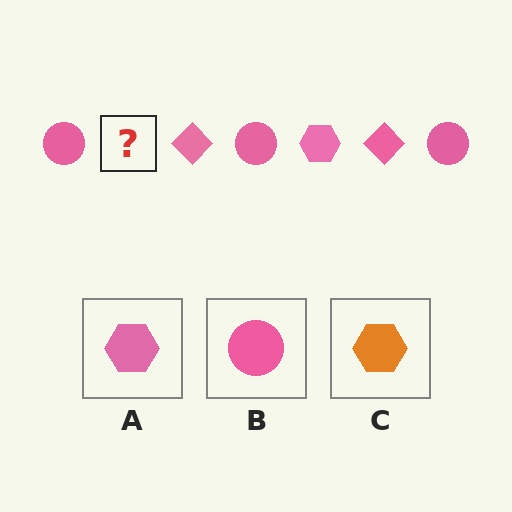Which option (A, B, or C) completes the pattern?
A.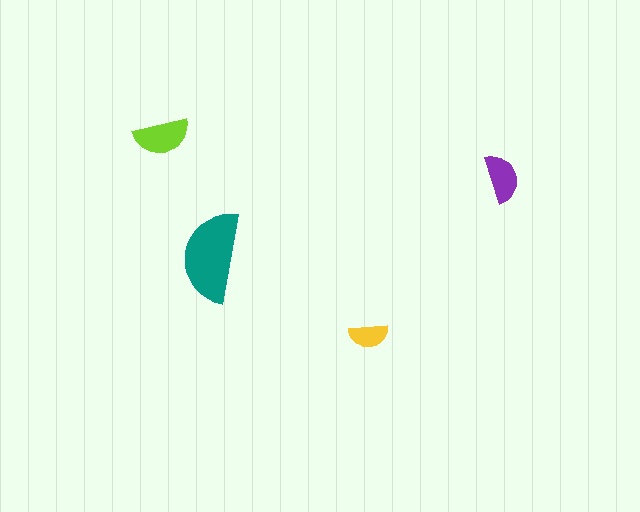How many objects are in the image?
There are 4 objects in the image.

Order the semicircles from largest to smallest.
the teal one, the lime one, the purple one, the yellow one.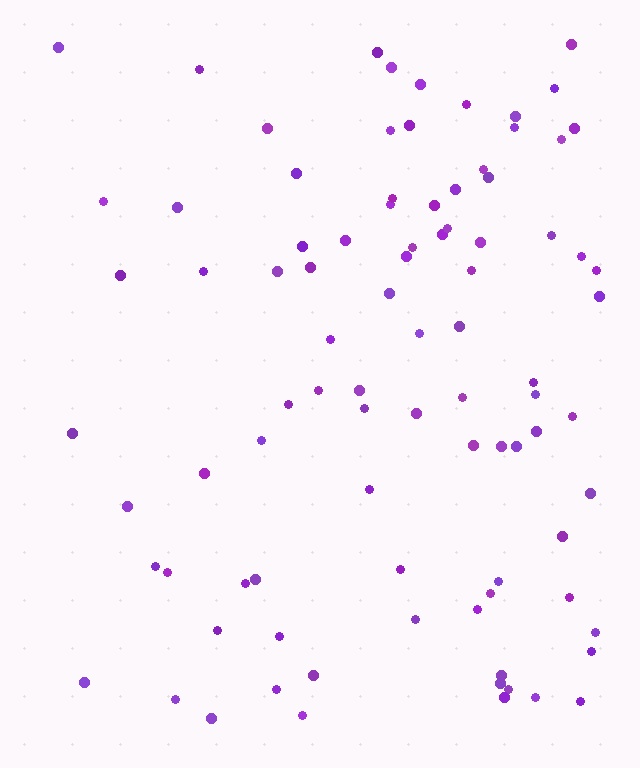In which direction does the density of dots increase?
From left to right, with the right side densest.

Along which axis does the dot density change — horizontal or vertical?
Horizontal.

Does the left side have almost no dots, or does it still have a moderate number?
Still a moderate number, just noticeably fewer than the right.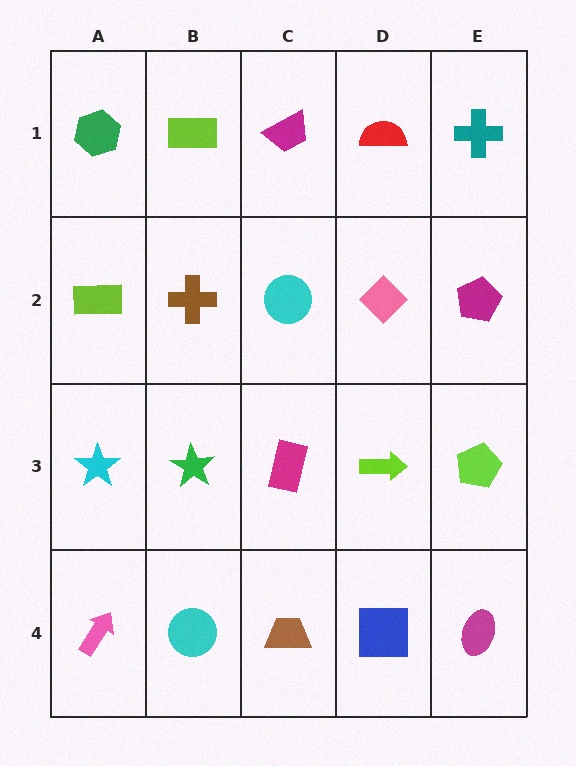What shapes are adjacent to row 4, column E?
A lime pentagon (row 3, column E), a blue square (row 4, column D).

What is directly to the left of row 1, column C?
A lime rectangle.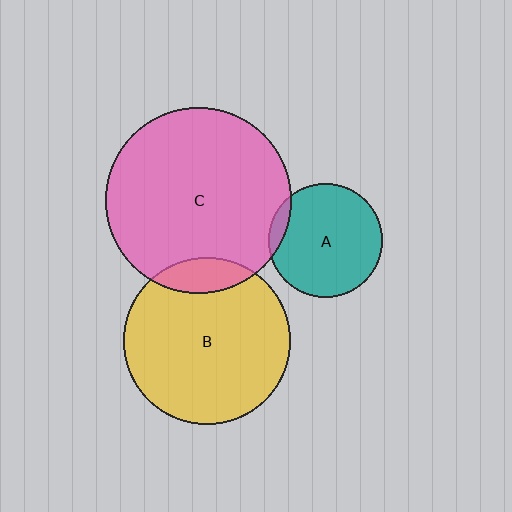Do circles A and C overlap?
Yes.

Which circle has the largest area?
Circle C (pink).